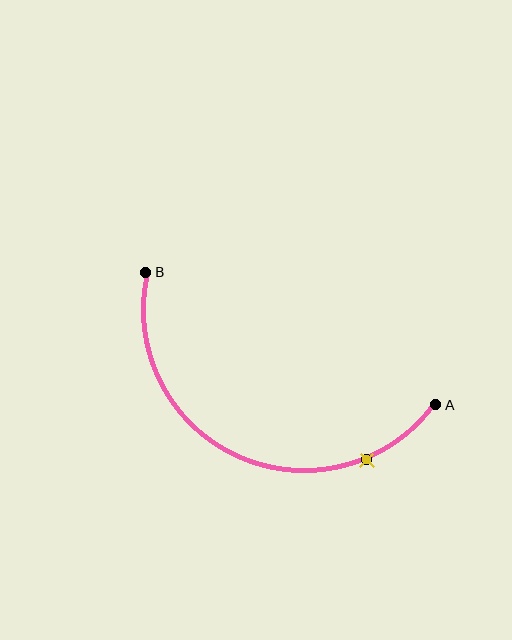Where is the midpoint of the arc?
The arc midpoint is the point on the curve farthest from the straight line joining A and B. It sits below that line.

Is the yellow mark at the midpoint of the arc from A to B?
No. The yellow mark lies on the arc but is closer to endpoint A. The arc midpoint would be at the point on the curve equidistant along the arc from both A and B.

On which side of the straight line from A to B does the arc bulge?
The arc bulges below the straight line connecting A and B.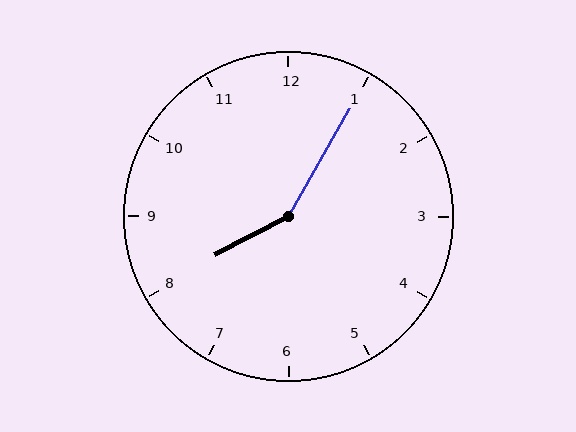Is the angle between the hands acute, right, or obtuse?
It is obtuse.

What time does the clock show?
8:05.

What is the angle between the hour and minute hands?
Approximately 148 degrees.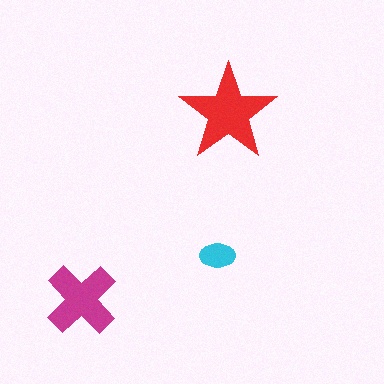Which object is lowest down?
The magenta cross is bottommost.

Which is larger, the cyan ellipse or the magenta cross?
The magenta cross.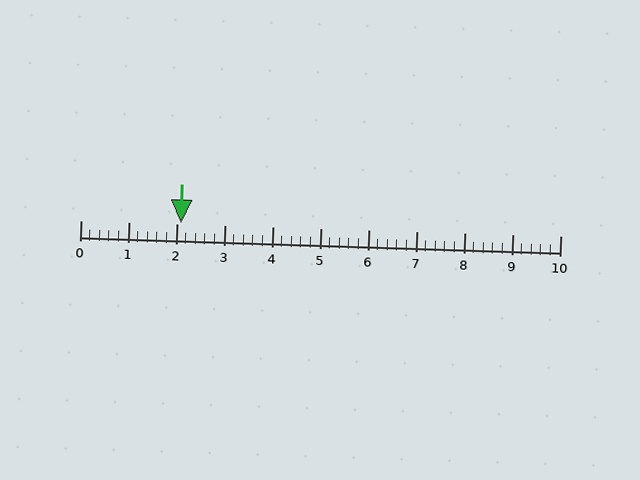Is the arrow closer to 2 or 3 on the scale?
The arrow is closer to 2.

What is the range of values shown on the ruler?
The ruler shows values from 0 to 10.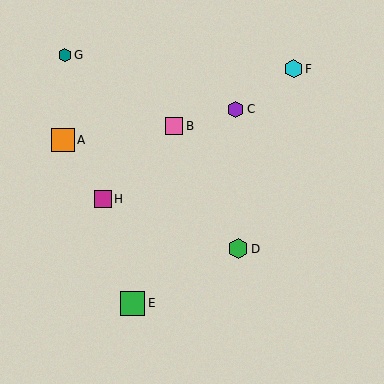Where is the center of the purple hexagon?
The center of the purple hexagon is at (236, 109).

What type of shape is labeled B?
Shape B is a pink square.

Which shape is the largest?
The green square (labeled E) is the largest.